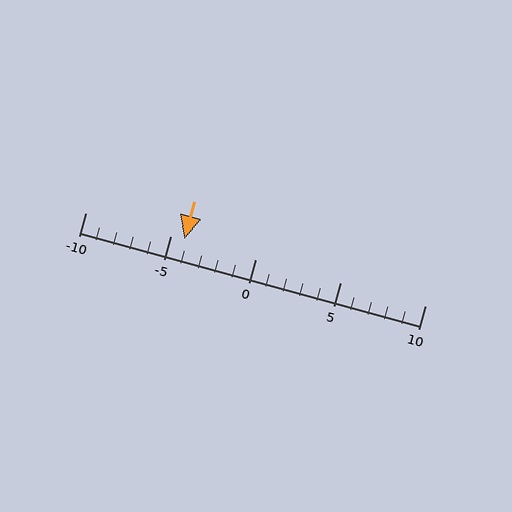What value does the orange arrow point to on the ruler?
The orange arrow points to approximately -4.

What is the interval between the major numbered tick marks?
The major tick marks are spaced 5 units apart.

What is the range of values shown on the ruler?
The ruler shows values from -10 to 10.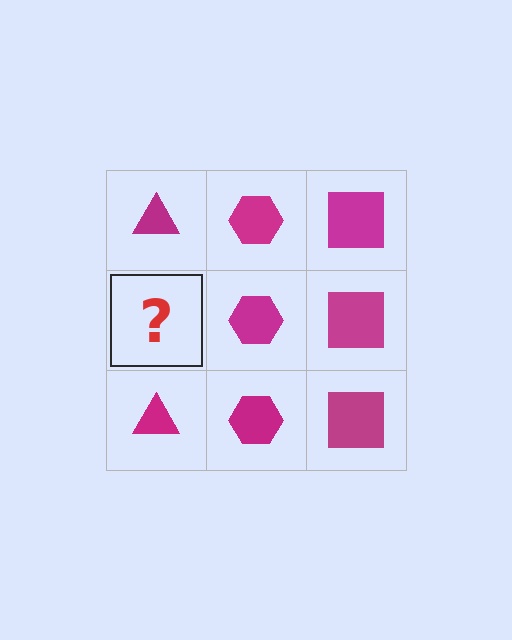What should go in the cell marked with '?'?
The missing cell should contain a magenta triangle.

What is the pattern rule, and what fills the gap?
The rule is that each column has a consistent shape. The gap should be filled with a magenta triangle.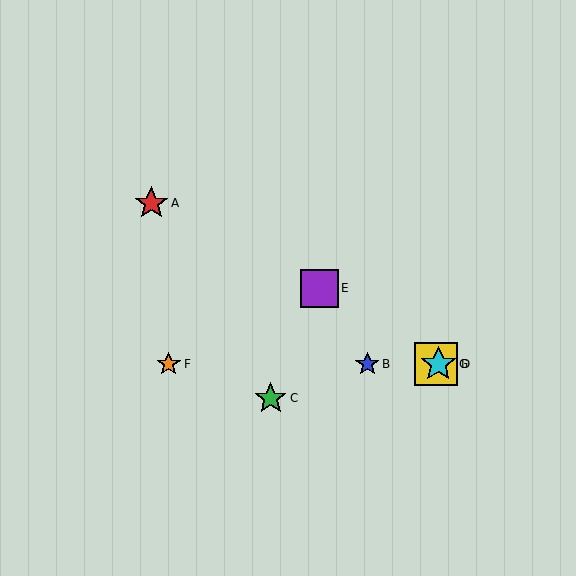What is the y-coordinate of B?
Object B is at y≈364.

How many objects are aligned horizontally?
4 objects (B, D, F, G) are aligned horizontally.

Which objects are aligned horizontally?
Objects B, D, F, G are aligned horizontally.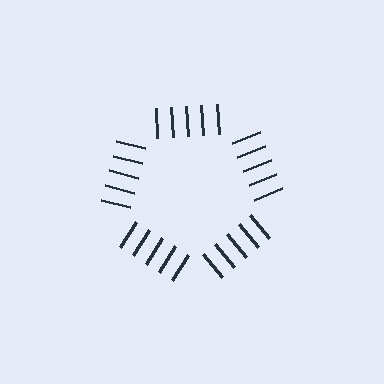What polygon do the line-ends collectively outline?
An illusory pentagon — the line segments terminate on its edges but no continuous stroke is drawn.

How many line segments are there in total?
25 — 5 along each of the 5 edges.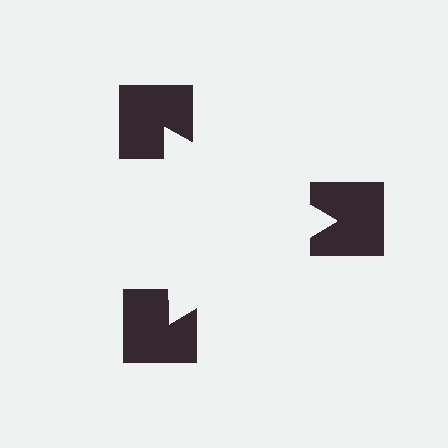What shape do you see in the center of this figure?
An illusory triangle — its edges are inferred from the aligned wedge cuts in the notched squares, not physically drawn.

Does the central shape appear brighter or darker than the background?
It typically appears slightly brighter than the background, even though no actual brightness change is drawn.